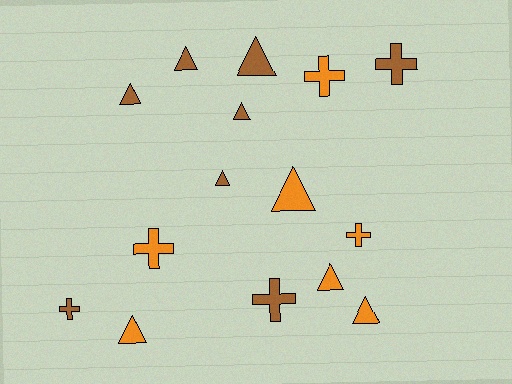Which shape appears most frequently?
Triangle, with 9 objects.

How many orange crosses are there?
There are 3 orange crosses.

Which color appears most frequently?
Brown, with 8 objects.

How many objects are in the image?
There are 15 objects.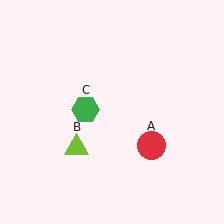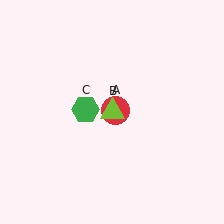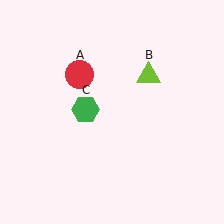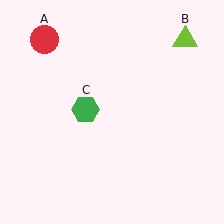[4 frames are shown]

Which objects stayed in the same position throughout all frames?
Green hexagon (object C) remained stationary.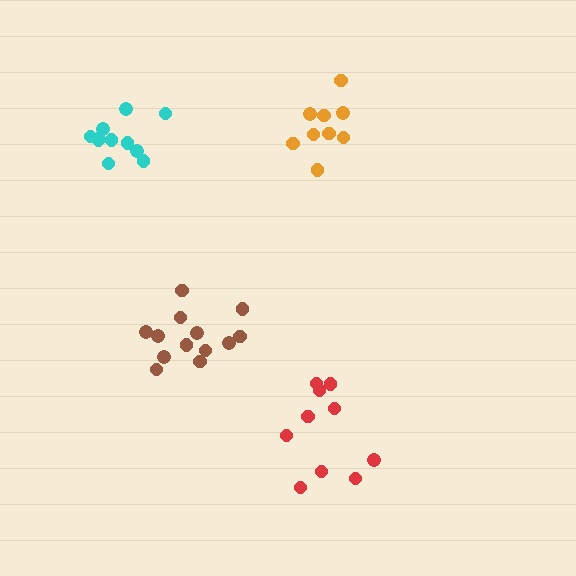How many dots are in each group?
Group 1: 13 dots, Group 2: 12 dots, Group 3: 9 dots, Group 4: 10 dots (44 total).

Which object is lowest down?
The red cluster is bottommost.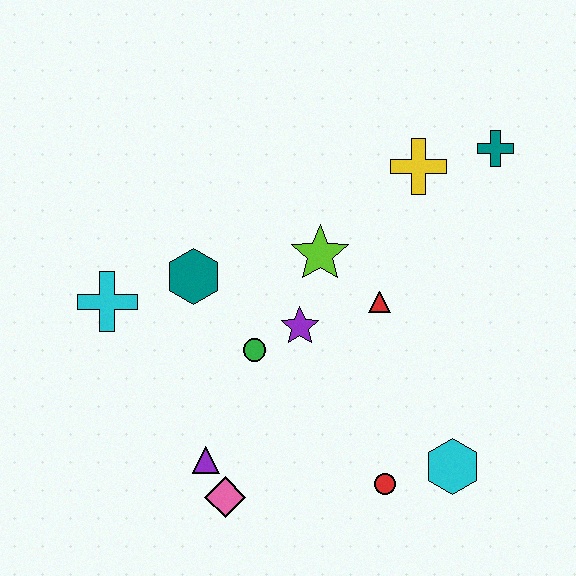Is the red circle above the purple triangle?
No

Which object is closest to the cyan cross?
The teal hexagon is closest to the cyan cross.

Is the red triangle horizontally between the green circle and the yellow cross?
Yes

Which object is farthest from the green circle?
The teal cross is farthest from the green circle.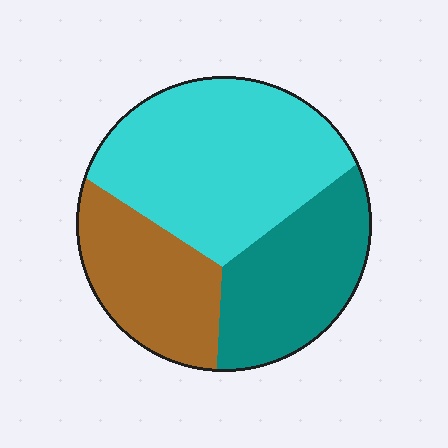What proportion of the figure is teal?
Teal takes up between a quarter and a half of the figure.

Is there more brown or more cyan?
Cyan.